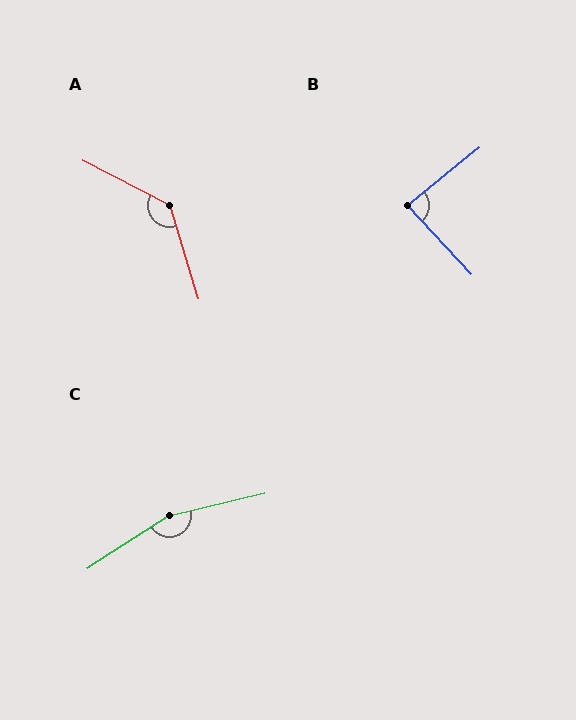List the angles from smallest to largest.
B (86°), A (134°), C (160°).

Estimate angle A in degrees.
Approximately 134 degrees.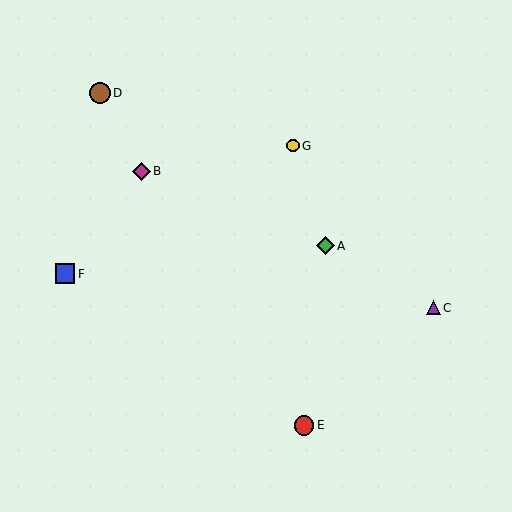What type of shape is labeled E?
Shape E is a red circle.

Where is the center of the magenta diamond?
The center of the magenta diamond is at (141, 171).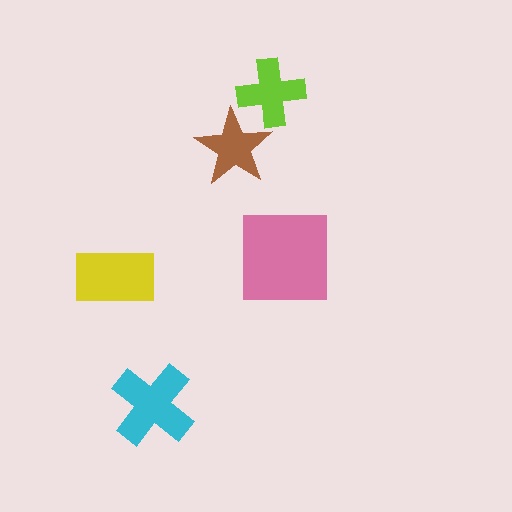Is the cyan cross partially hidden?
No, no other shape covers it.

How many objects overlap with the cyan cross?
0 objects overlap with the cyan cross.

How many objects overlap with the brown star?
1 object overlaps with the brown star.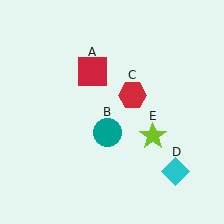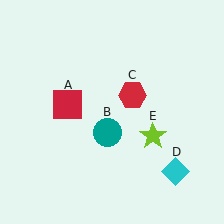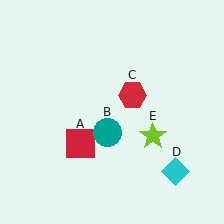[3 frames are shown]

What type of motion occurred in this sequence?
The red square (object A) rotated counterclockwise around the center of the scene.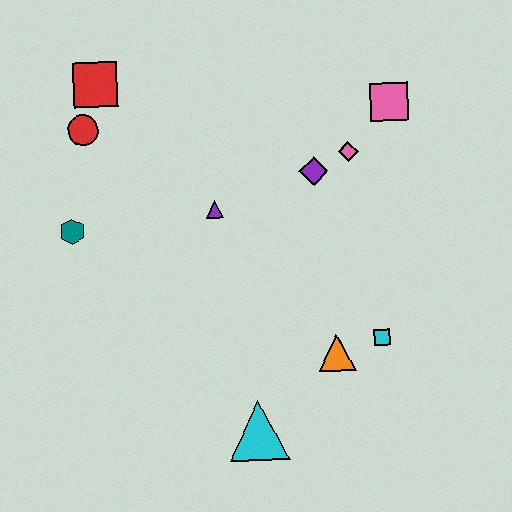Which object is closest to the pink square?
The pink diamond is closest to the pink square.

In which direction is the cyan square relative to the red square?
The cyan square is to the right of the red square.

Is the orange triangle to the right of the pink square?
No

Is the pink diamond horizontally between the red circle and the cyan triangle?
No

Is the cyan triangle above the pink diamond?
No